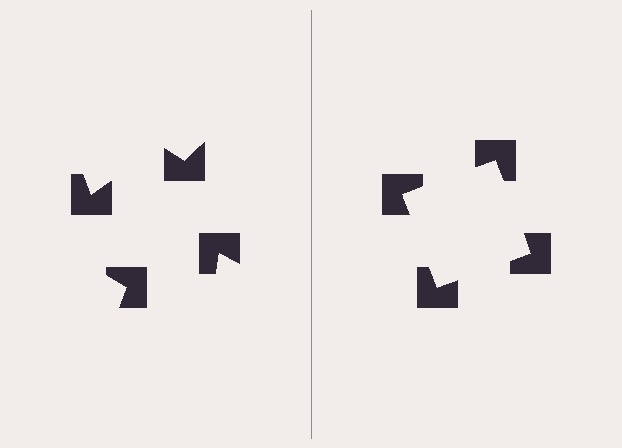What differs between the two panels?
The notched squares are positioned identically on both sides; only the wedge orientations differ. On the right they align to a square; on the left they are misaligned.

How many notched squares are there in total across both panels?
8 — 4 on each side.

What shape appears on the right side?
An illusory square.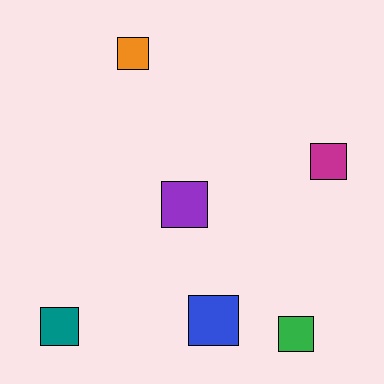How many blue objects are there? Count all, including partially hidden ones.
There is 1 blue object.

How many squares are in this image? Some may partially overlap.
There are 6 squares.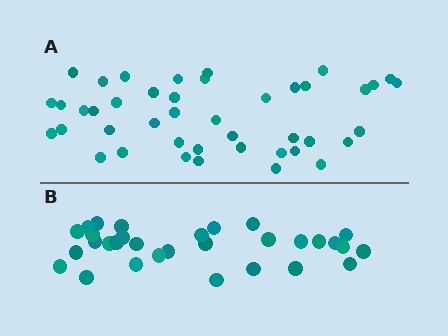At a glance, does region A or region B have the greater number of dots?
Region A (the top region) has more dots.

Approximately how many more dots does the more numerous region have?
Region A has roughly 12 or so more dots than region B.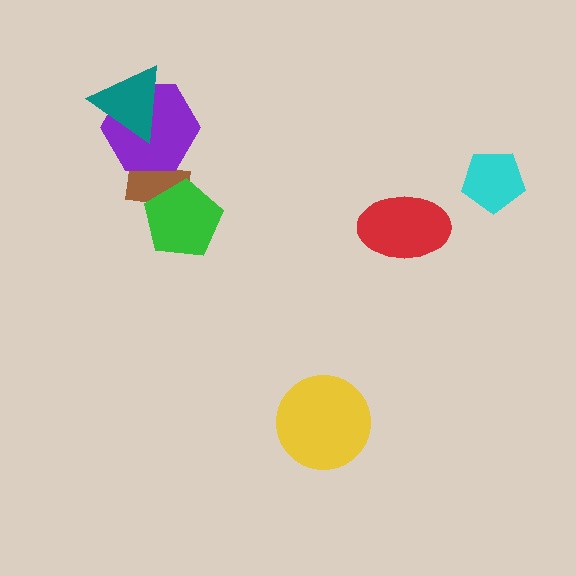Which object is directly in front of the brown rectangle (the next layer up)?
The purple hexagon is directly in front of the brown rectangle.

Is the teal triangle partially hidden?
No, no other shape covers it.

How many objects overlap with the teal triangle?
1 object overlaps with the teal triangle.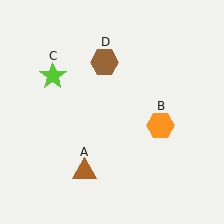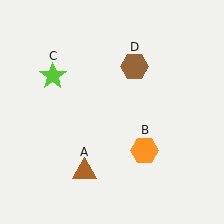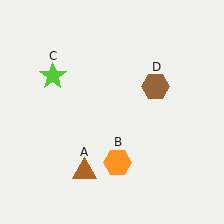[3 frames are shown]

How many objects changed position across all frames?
2 objects changed position: orange hexagon (object B), brown hexagon (object D).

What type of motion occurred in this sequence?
The orange hexagon (object B), brown hexagon (object D) rotated clockwise around the center of the scene.